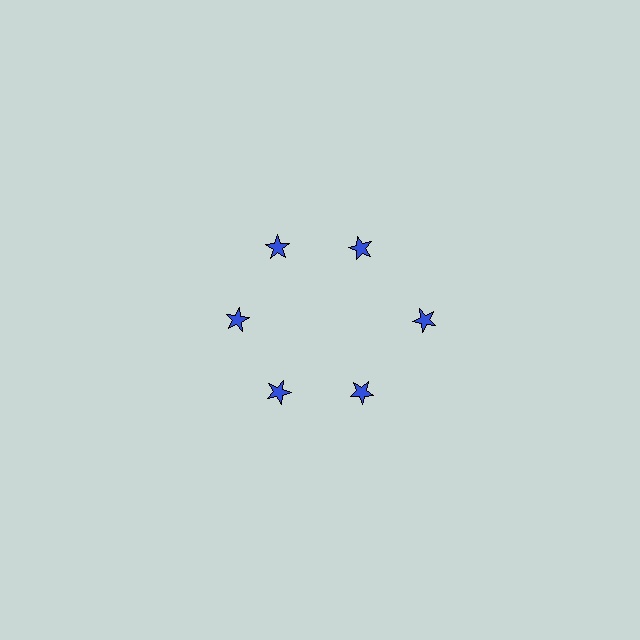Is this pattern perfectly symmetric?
No. The 6 blue stars are arranged in a ring, but one element near the 3 o'clock position is pushed outward from the center, breaking the 6-fold rotational symmetry.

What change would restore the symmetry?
The symmetry would be restored by moving it inward, back onto the ring so that all 6 stars sit at equal angles and equal distance from the center.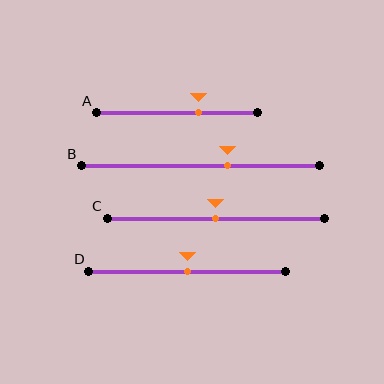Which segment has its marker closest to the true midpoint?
Segment C has its marker closest to the true midpoint.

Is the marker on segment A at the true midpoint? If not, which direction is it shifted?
No, the marker on segment A is shifted to the right by about 13% of the segment length.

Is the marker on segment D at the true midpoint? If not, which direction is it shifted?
Yes, the marker on segment D is at the true midpoint.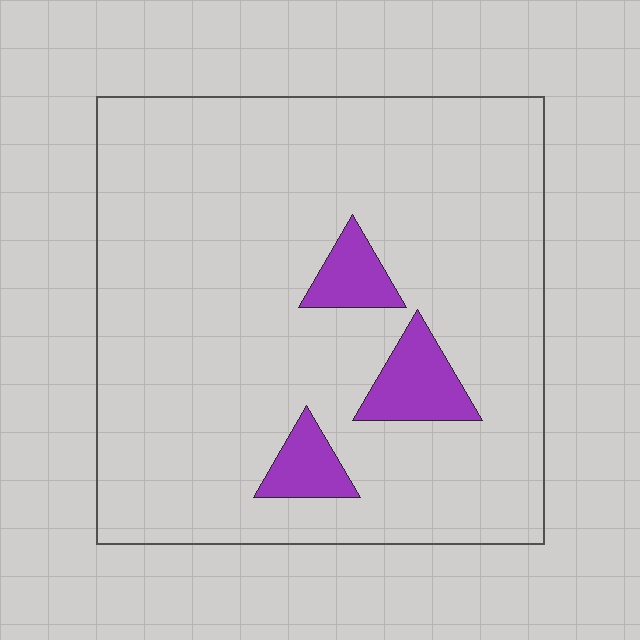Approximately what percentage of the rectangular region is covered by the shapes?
Approximately 10%.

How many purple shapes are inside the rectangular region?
3.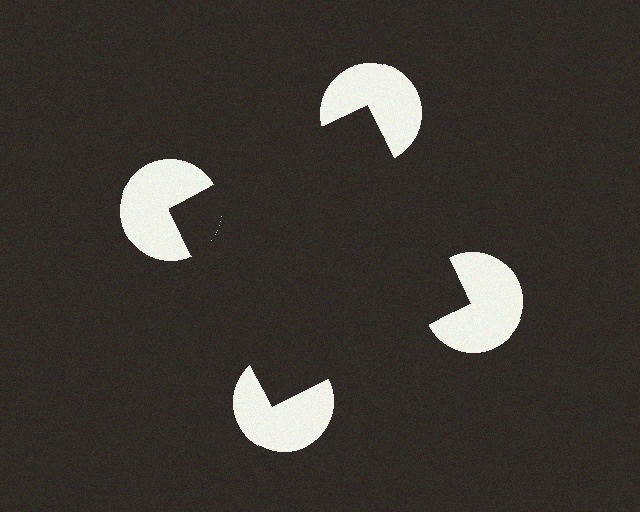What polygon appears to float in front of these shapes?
An illusory square — its edges are inferred from the aligned wedge cuts in the pac-man discs, not physically drawn.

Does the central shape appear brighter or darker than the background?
It typically appears slightly darker than the background, even though no actual brightness change is drawn.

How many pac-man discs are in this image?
There are 4 — one at each vertex of the illusory square.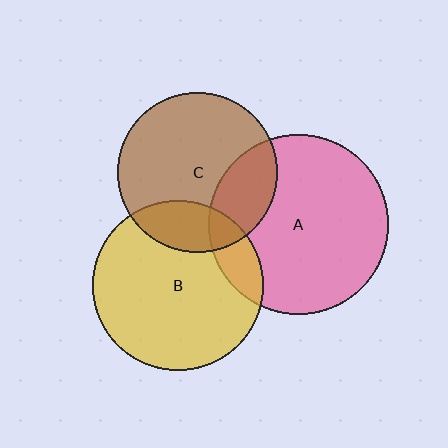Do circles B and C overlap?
Yes.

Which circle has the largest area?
Circle A (pink).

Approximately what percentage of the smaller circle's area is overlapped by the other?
Approximately 20%.